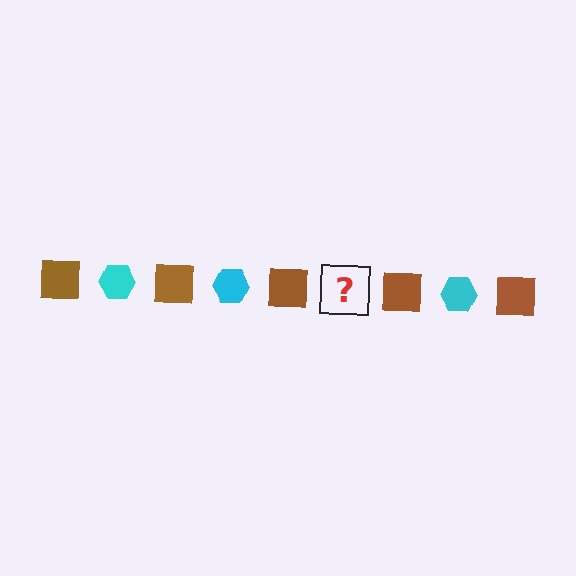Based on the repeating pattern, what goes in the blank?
The blank should be a cyan hexagon.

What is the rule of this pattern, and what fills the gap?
The rule is that the pattern alternates between brown square and cyan hexagon. The gap should be filled with a cyan hexagon.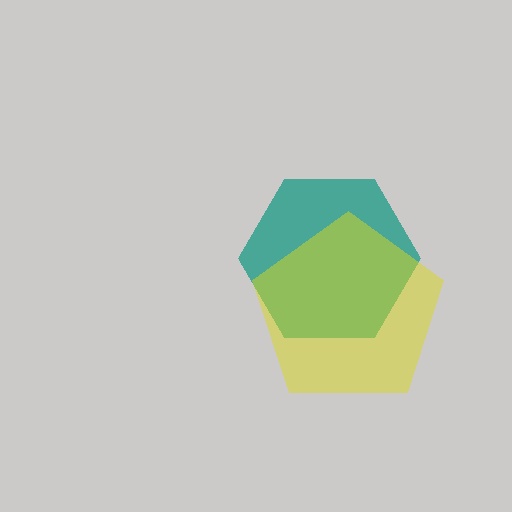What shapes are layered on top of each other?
The layered shapes are: a teal hexagon, a yellow pentagon.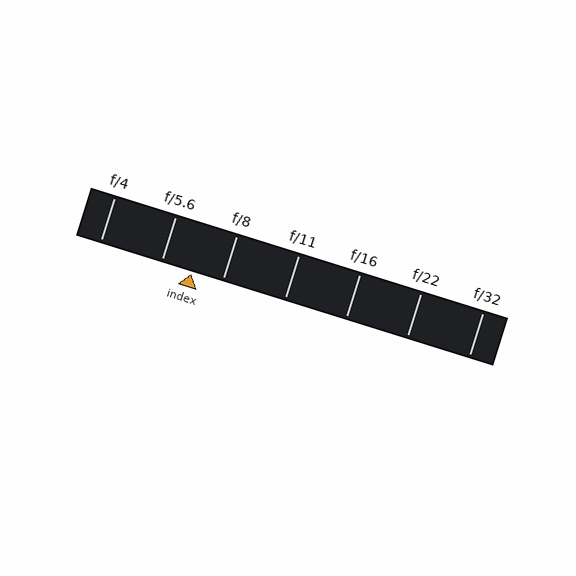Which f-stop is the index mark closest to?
The index mark is closest to f/8.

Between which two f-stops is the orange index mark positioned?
The index mark is between f/5.6 and f/8.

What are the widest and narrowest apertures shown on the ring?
The widest aperture shown is f/4 and the narrowest is f/32.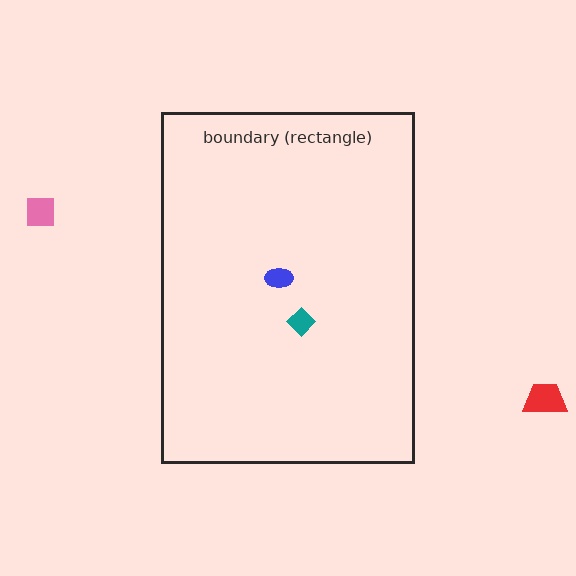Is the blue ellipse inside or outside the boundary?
Inside.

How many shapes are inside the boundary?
2 inside, 2 outside.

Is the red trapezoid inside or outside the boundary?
Outside.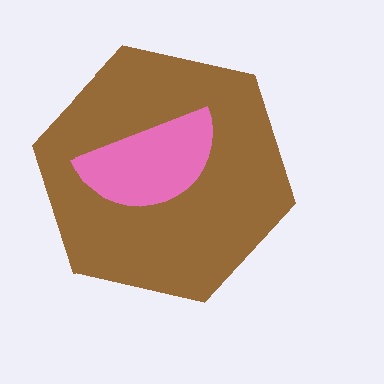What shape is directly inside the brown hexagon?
The pink semicircle.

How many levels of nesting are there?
2.